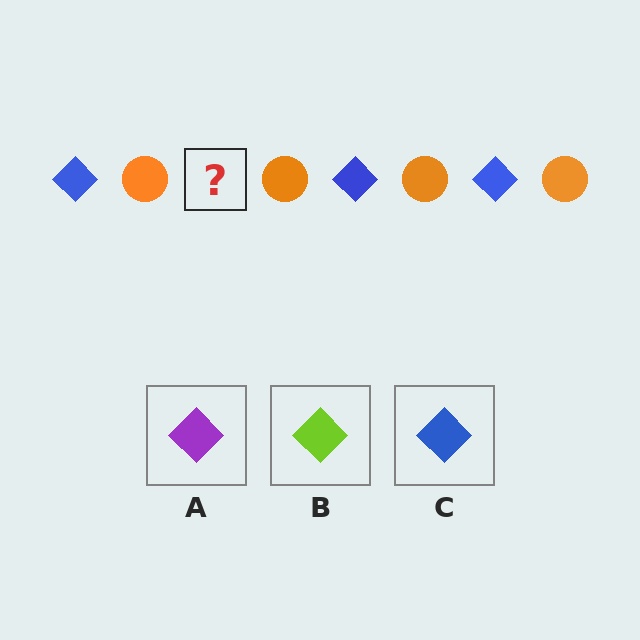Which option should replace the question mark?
Option C.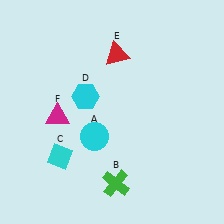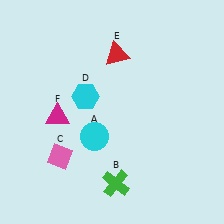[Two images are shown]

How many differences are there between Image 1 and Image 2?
There is 1 difference between the two images.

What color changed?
The diamond (C) changed from cyan in Image 1 to pink in Image 2.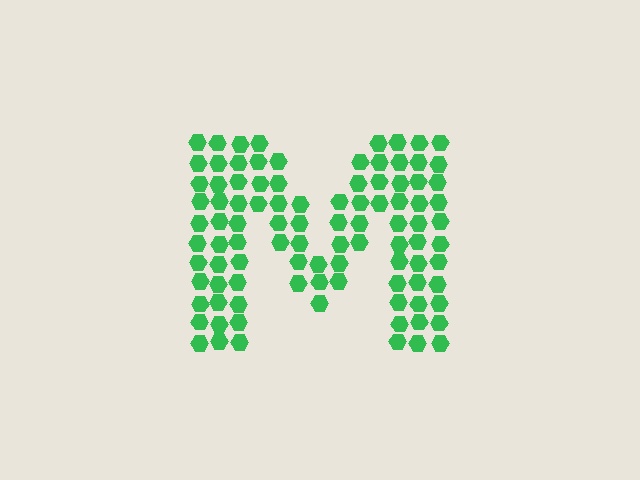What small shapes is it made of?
It is made of small hexagons.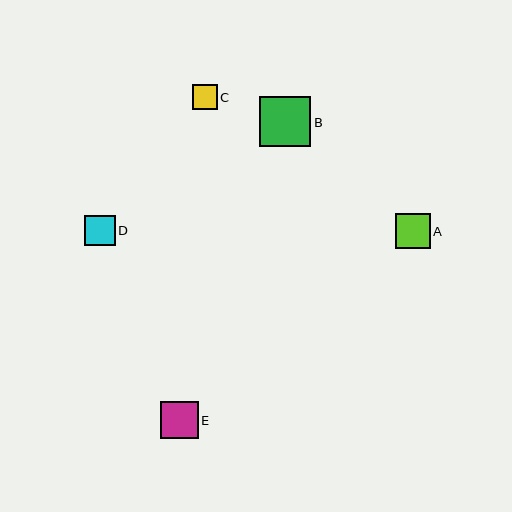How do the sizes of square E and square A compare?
Square E and square A are approximately the same size.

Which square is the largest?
Square B is the largest with a size of approximately 51 pixels.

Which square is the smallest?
Square C is the smallest with a size of approximately 25 pixels.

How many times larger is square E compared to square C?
Square E is approximately 1.5 times the size of square C.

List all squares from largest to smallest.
From largest to smallest: B, E, A, D, C.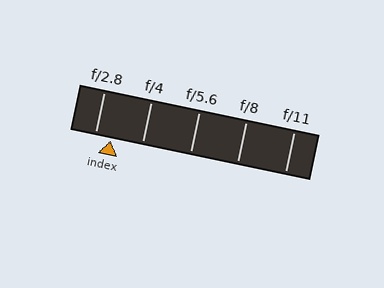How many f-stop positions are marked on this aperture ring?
There are 5 f-stop positions marked.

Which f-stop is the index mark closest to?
The index mark is closest to f/2.8.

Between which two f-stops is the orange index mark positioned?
The index mark is between f/2.8 and f/4.